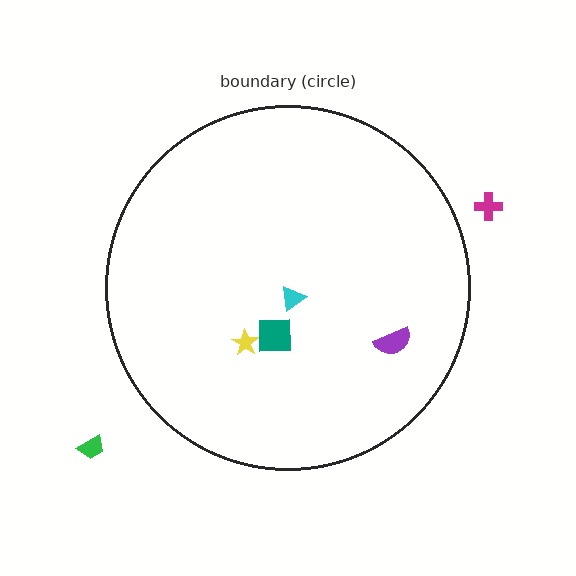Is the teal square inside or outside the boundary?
Inside.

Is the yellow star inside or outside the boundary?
Inside.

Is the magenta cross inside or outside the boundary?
Outside.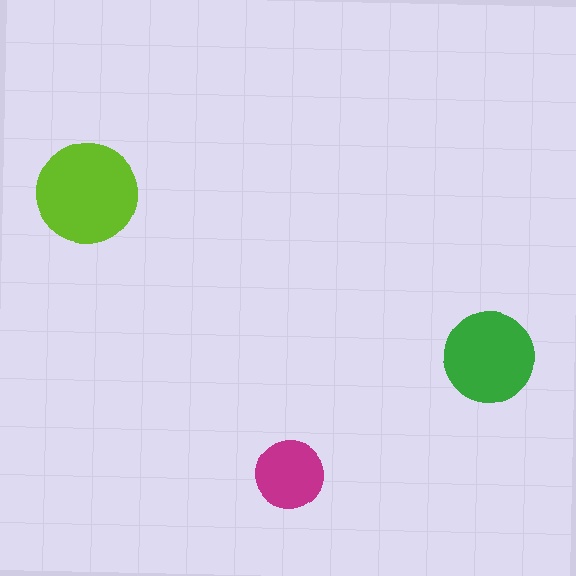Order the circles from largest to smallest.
the lime one, the green one, the magenta one.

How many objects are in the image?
There are 3 objects in the image.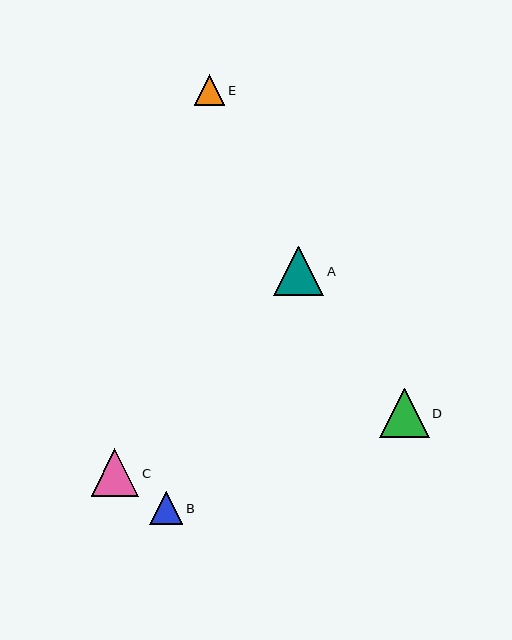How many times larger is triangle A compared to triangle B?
Triangle A is approximately 1.5 times the size of triangle B.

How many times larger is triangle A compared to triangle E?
Triangle A is approximately 1.6 times the size of triangle E.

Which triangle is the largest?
Triangle A is the largest with a size of approximately 50 pixels.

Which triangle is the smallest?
Triangle E is the smallest with a size of approximately 30 pixels.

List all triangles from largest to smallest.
From largest to smallest: A, D, C, B, E.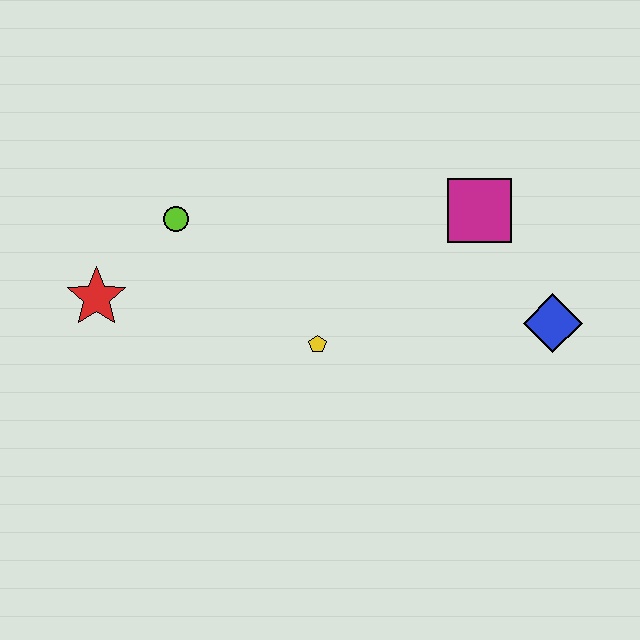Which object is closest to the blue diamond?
The magenta square is closest to the blue diamond.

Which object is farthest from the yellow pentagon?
The blue diamond is farthest from the yellow pentagon.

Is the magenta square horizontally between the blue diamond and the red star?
Yes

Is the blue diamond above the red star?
No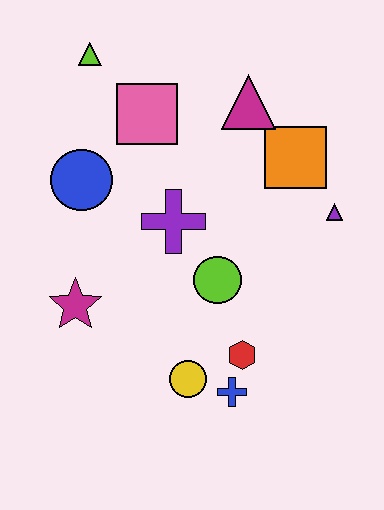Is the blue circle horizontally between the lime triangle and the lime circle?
No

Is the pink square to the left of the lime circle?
Yes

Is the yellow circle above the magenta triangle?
No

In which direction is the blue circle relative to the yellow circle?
The blue circle is above the yellow circle.